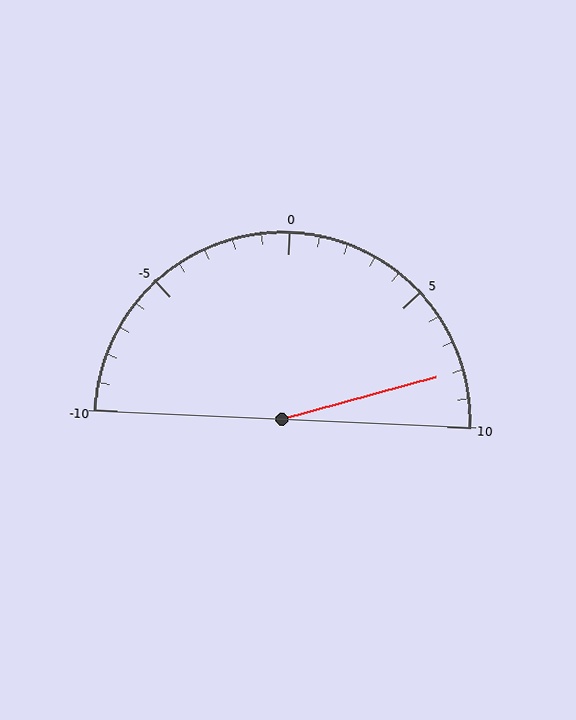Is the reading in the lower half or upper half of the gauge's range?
The reading is in the upper half of the range (-10 to 10).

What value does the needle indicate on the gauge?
The needle indicates approximately 8.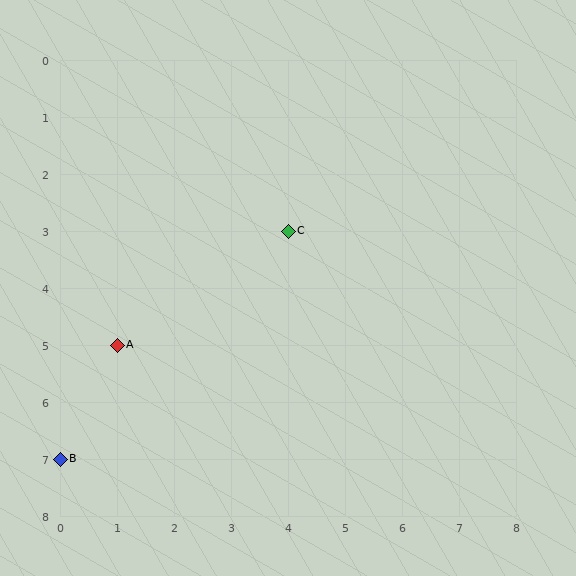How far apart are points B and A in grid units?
Points B and A are 1 column and 2 rows apart (about 2.2 grid units diagonally).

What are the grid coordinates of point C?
Point C is at grid coordinates (4, 3).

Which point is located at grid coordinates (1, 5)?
Point A is at (1, 5).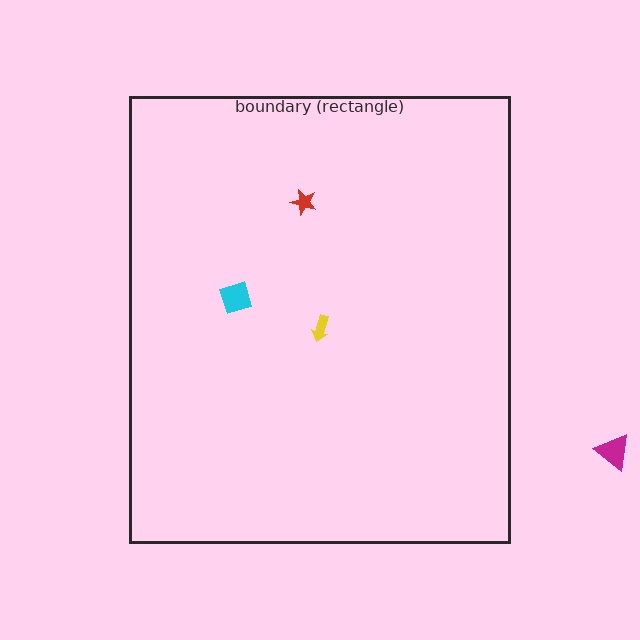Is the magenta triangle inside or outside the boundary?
Outside.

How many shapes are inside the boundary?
3 inside, 1 outside.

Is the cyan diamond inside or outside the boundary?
Inside.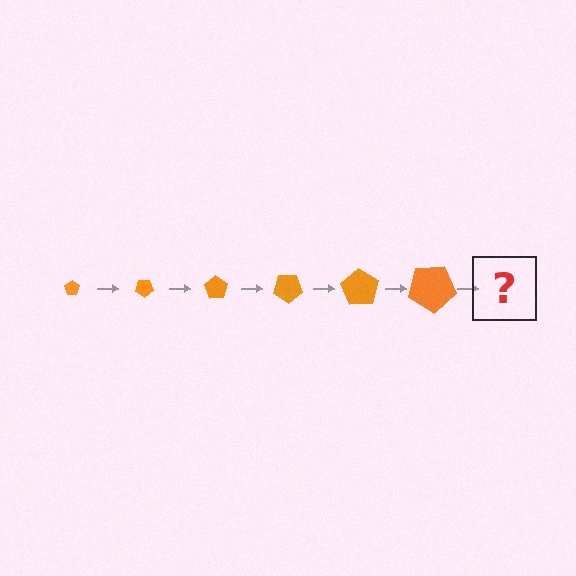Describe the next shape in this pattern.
It should be a pentagon, larger than the previous one and rotated 210 degrees from the start.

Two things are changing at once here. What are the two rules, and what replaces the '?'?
The two rules are that the pentagon grows larger each step and it rotates 35 degrees each step. The '?' should be a pentagon, larger than the previous one and rotated 210 degrees from the start.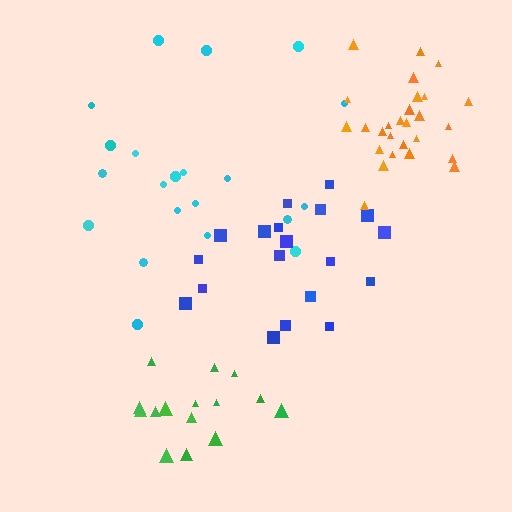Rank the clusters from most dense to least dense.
orange, green, blue, cyan.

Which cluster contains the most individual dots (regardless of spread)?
Orange (27).